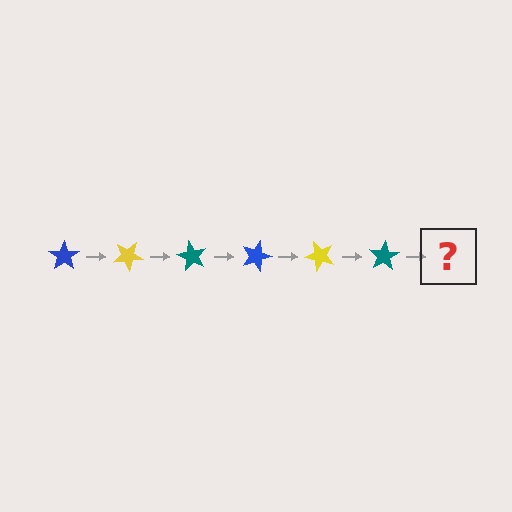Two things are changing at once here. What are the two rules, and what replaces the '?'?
The two rules are that it rotates 30 degrees each step and the color cycles through blue, yellow, and teal. The '?' should be a blue star, rotated 180 degrees from the start.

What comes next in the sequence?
The next element should be a blue star, rotated 180 degrees from the start.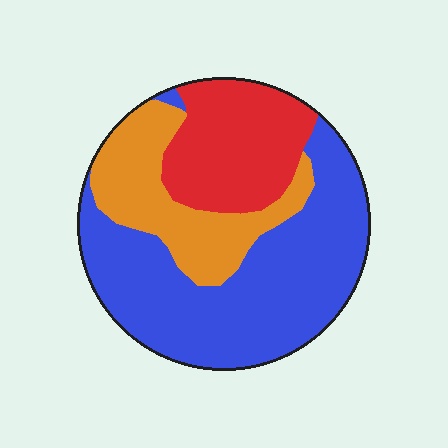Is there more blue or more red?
Blue.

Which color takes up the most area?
Blue, at roughly 50%.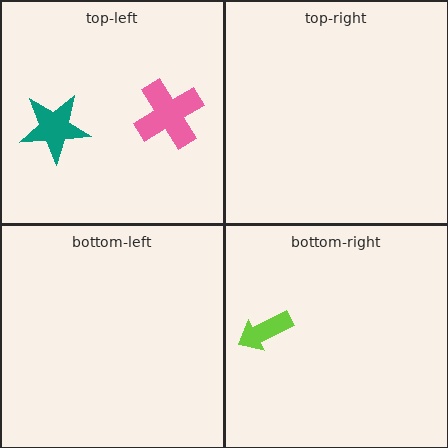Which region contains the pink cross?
The top-left region.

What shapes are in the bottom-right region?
The lime arrow.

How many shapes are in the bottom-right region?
1.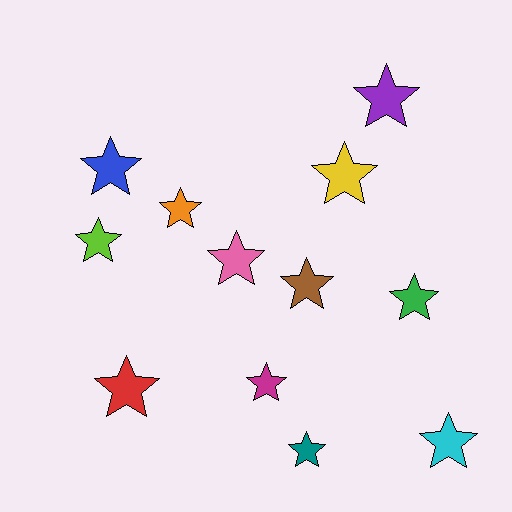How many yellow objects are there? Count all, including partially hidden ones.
There is 1 yellow object.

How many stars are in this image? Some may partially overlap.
There are 12 stars.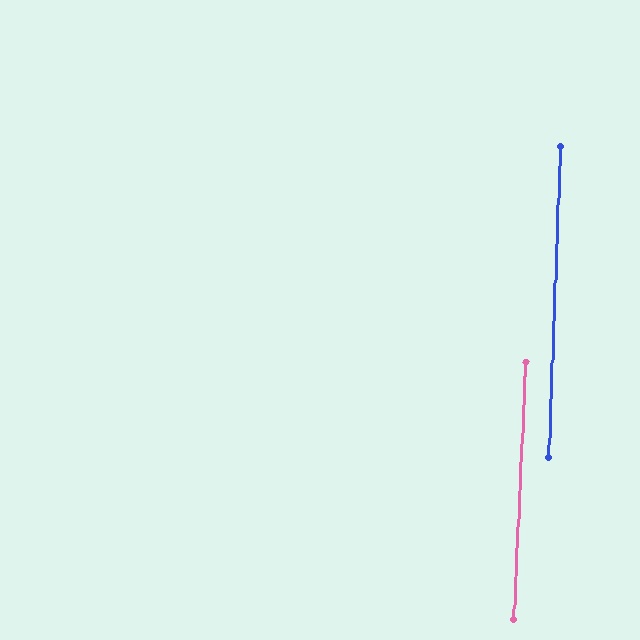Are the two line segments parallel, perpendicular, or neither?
Parallel — their directions differ by only 0.6°.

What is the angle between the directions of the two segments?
Approximately 1 degree.